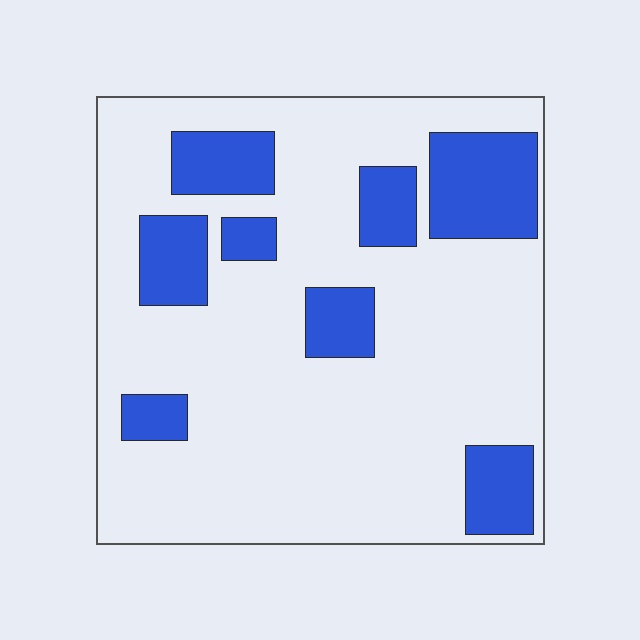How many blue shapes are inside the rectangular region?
8.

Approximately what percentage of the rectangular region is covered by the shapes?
Approximately 25%.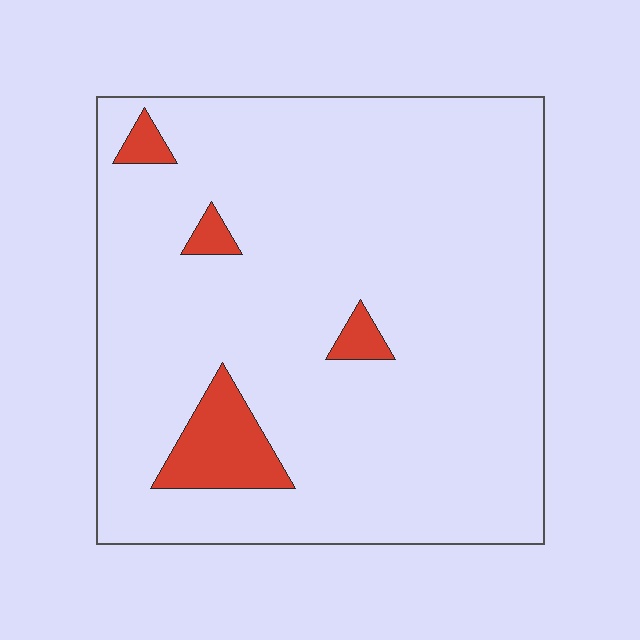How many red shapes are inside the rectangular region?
4.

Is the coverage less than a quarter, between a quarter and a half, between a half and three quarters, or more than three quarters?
Less than a quarter.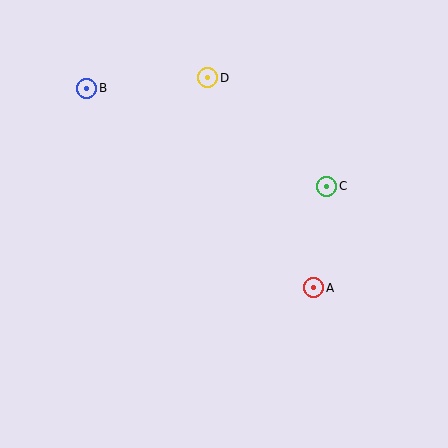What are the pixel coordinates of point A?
Point A is at (314, 288).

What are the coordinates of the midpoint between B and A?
The midpoint between B and A is at (200, 188).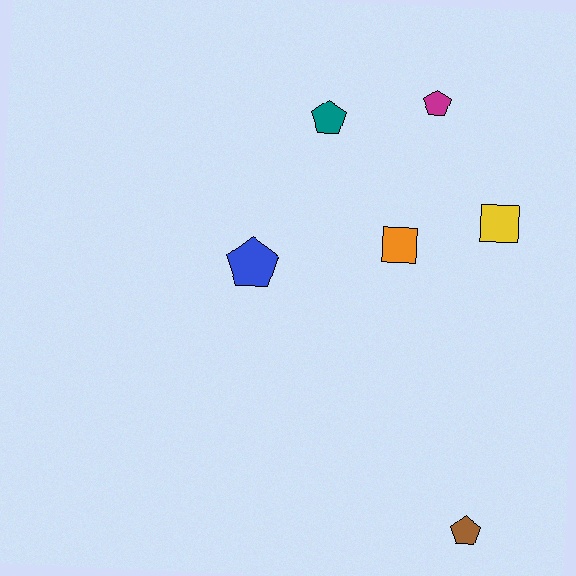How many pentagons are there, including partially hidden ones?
There are 4 pentagons.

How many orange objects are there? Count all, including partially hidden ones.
There is 1 orange object.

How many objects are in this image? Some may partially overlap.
There are 6 objects.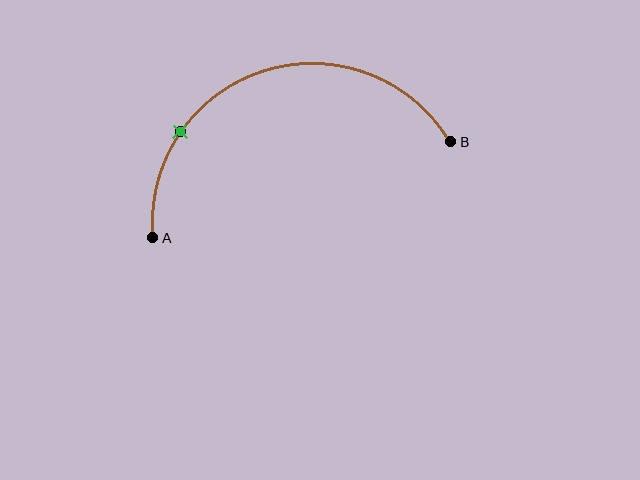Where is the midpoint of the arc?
The arc midpoint is the point on the curve farthest from the straight line joining A and B. It sits above that line.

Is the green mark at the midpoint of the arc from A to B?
No. The green mark lies on the arc but is closer to endpoint A. The arc midpoint would be at the point on the curve equidistant along the arc from both A and B.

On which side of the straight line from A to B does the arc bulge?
The arc bulges above the straight line connecting A and B.